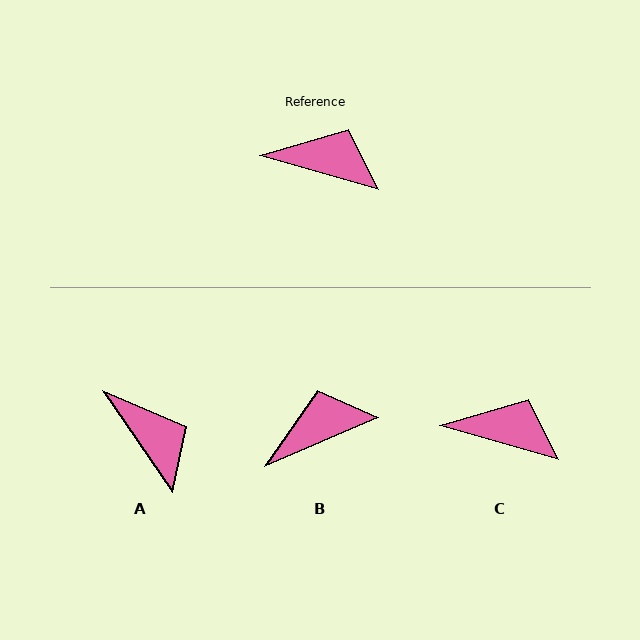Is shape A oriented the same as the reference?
No, it is off by about 39 degrees.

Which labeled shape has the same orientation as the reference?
C.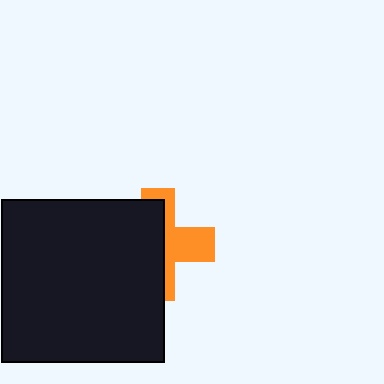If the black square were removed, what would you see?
You would see the complete orange cross.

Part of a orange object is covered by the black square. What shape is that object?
It is a cross.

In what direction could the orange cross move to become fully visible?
The orange cross could move right. That would shift it out from behind the black square entirely.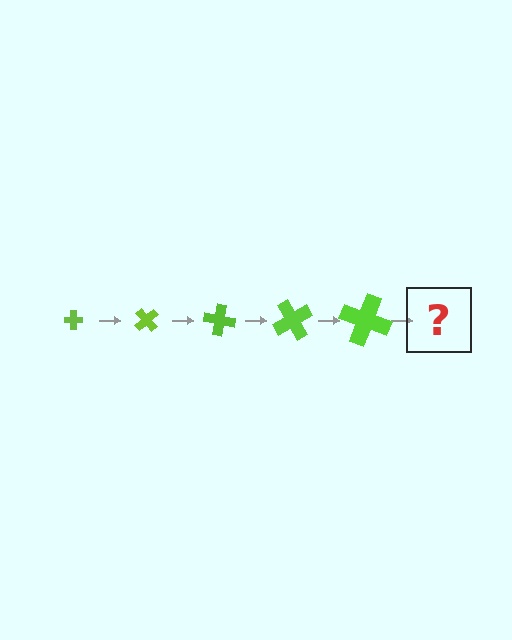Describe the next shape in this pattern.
It should be a cross, larger than the previous one and rotated 250 degrees from the start.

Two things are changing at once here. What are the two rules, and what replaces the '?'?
The two rules are that the cross grows larger each step and it rotates 50 degrees each step. The '?' should be a cross, larger than the previous one and rotated 250 degrees from the start.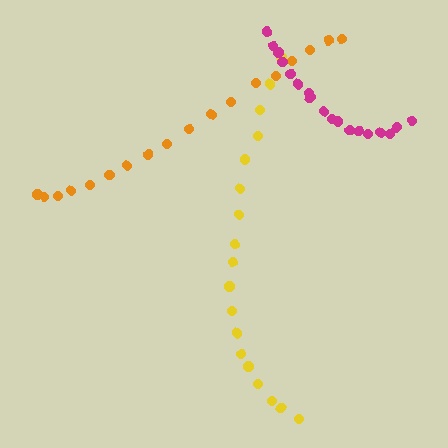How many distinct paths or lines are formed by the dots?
There are 3 distinct paths.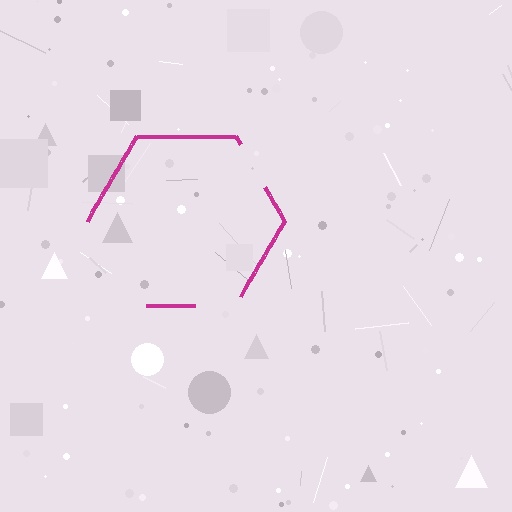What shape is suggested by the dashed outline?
The dashed outline suggests a hexagon.